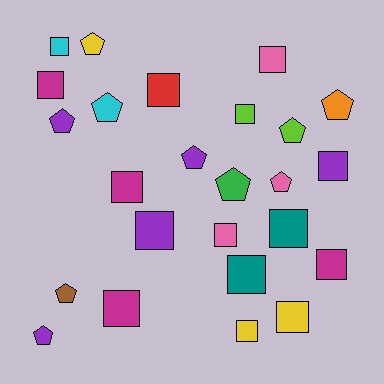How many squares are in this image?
There are 15 squares.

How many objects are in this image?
There are 25 objects.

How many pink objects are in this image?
There are 3 pink objects.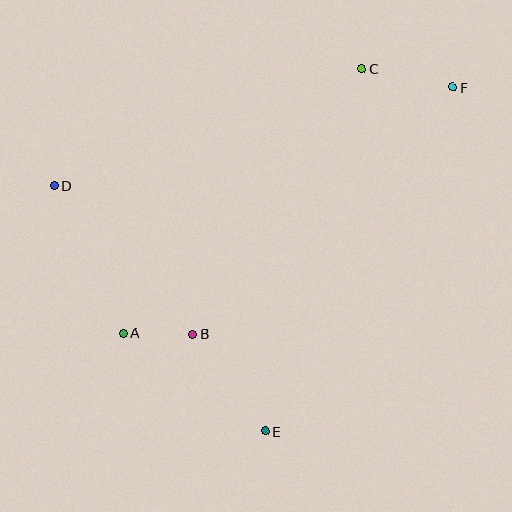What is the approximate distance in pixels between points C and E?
The distance between C and E is approximately 375 pixels.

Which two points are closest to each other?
Points A and B are closest to each other.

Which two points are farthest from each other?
Points A and F are farthest from each other.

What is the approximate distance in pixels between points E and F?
The distance between E and F is approximately 392 pixels.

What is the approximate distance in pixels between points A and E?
The distance between A and E is approximately 172 pixels.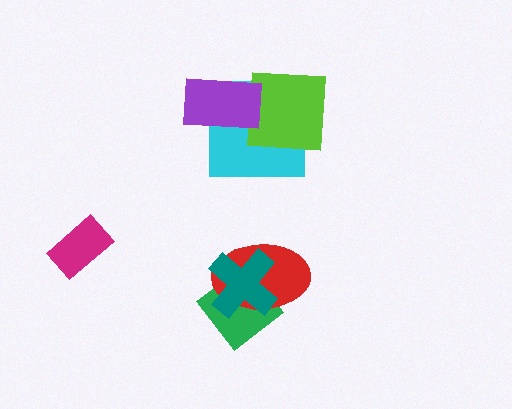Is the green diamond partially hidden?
Yes, it is partially covered by another shape.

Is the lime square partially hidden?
Yes, it is partially covered by another shape.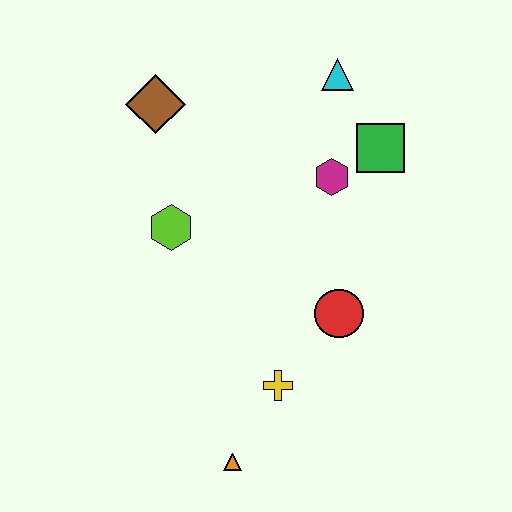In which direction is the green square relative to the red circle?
The green square is above the red circle.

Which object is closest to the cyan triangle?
The green square is closest to the cyan triangle.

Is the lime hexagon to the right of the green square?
No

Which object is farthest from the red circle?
The brown diamond is farthest from the red circle.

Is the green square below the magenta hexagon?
No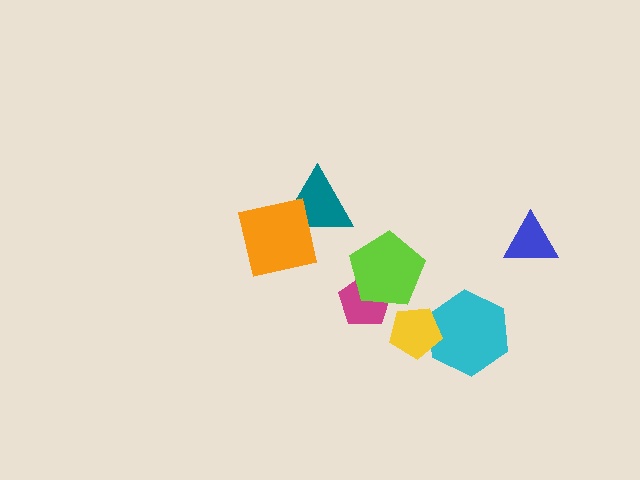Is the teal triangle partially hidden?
Yes, it is partially covered by another shape.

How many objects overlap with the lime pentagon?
1 object overlaps with the lime pentagon.